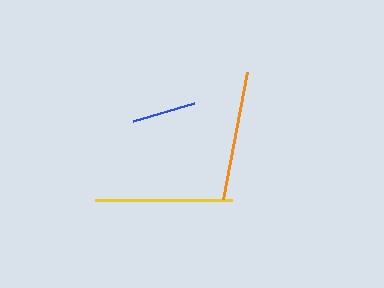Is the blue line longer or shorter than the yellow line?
The yellow line is longer than the blue line.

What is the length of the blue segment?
The blue segment is approximately 64 pixels long.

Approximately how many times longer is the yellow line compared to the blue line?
The yellow line is approximately 2.2 times the length of the blue line.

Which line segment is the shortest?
The blue line is the shortest at approximately 64 pixels.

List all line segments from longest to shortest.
From longest to shortest: yellow, orange, blue.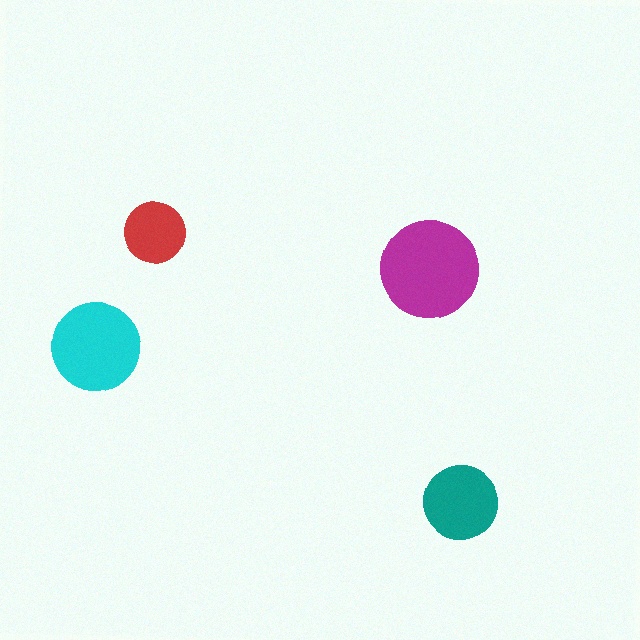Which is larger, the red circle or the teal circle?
The teal one.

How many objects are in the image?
There are 4 objects in the image.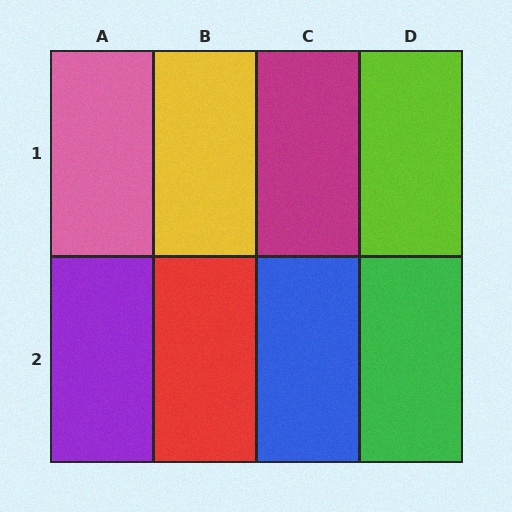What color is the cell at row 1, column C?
Magenta.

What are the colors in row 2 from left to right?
Purple, red, blue, green.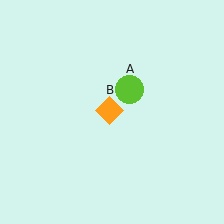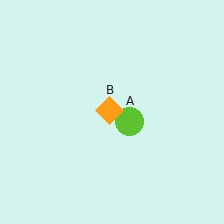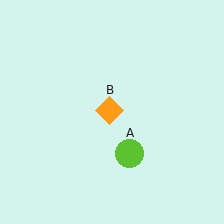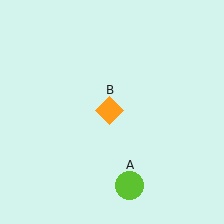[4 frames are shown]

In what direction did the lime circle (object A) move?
The lime circle (object A) moved down.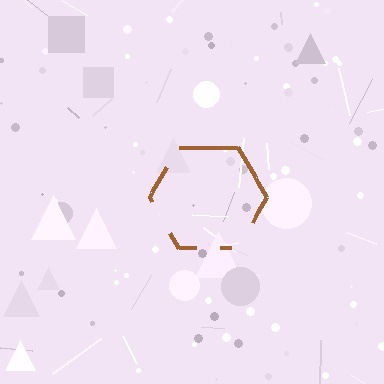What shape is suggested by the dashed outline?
The dashed outline suggests a hexagon.